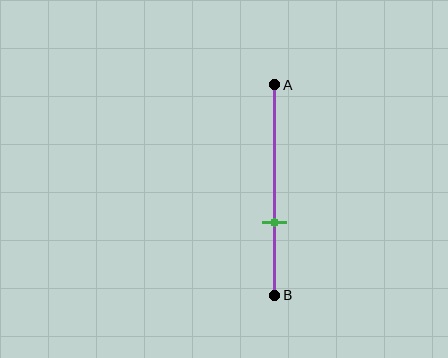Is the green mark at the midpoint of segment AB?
No, the mark is at about 65% from A, not at the 50% midpoint.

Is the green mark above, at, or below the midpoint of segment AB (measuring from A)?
The green mark is below the midpoint of segment AB.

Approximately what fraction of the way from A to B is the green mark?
The green mark is approximately 65% of the way from A to B.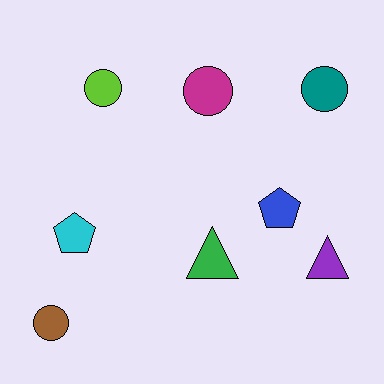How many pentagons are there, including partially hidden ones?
There are 2 pentagons.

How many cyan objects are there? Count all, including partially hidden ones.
There is 1 cyan object.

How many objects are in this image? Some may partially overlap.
There are 8 objects.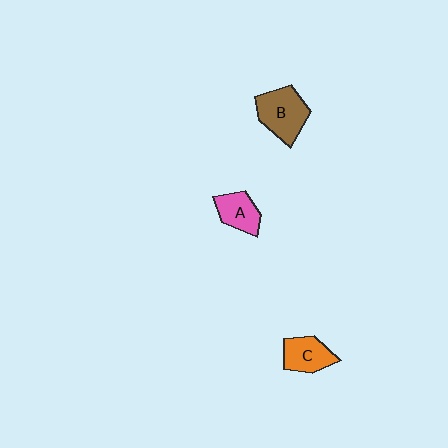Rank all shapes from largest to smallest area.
From largest to smallest: B (brown), C (orange), A (pink).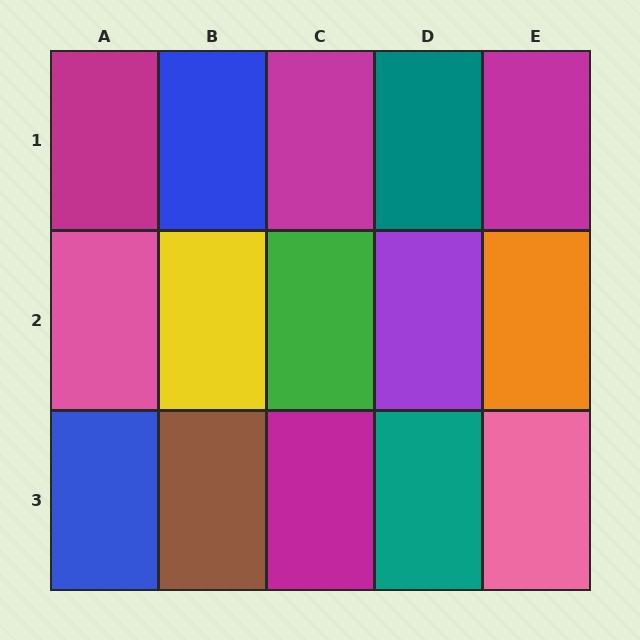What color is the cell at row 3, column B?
Brown.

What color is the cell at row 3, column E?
Pink.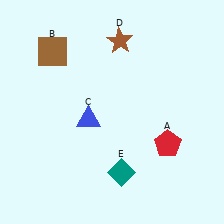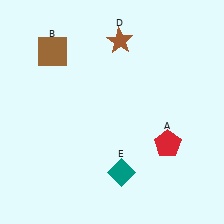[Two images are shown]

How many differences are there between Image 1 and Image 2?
There is 1 difference between the two images.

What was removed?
The blue triangle (C) was removed in Image 2.